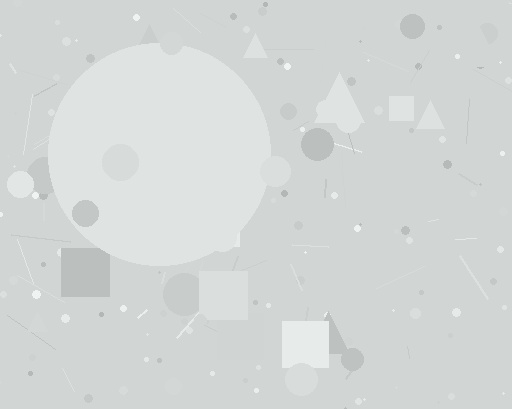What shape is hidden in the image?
A circle is hidden in the image.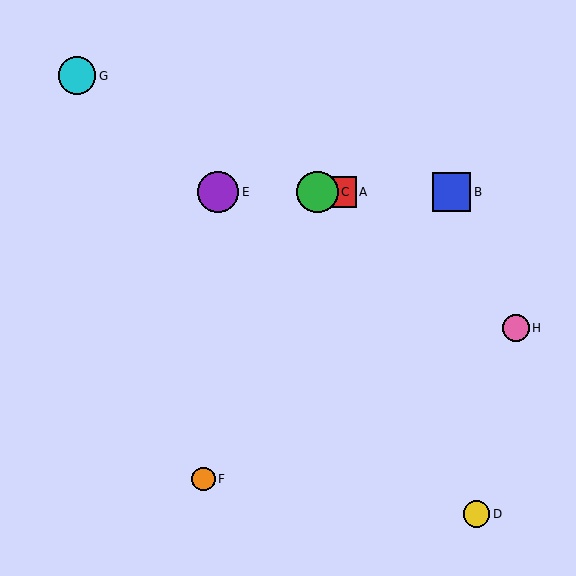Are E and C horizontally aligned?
Yes, both are at y≈192.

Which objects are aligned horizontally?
Objects A, B, C, E are aligned horizontally.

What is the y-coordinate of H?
Object H is at y≈328.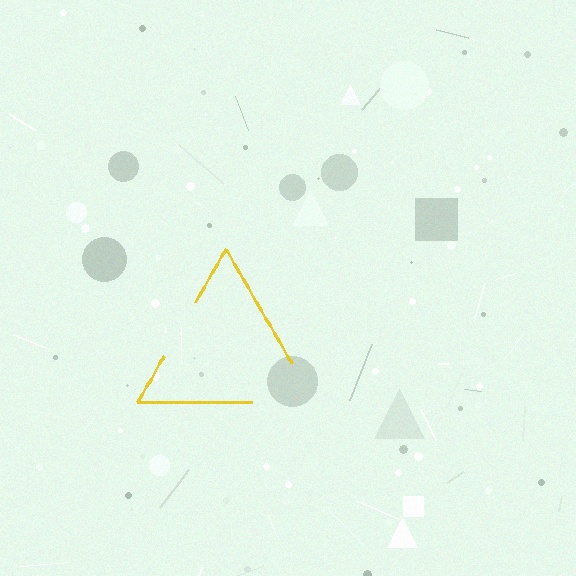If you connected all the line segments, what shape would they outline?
They would outline a triangle.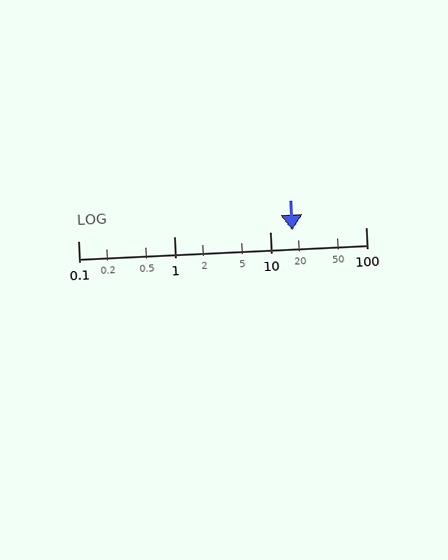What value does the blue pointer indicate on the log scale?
The pointer indicates approximately 17.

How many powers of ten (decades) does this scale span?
The scale spans 3 decades, from 0.1 to 100.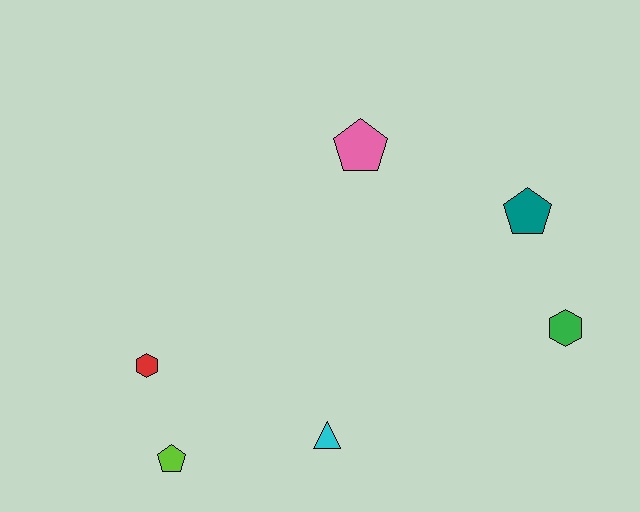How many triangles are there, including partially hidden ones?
There is 1 triangle.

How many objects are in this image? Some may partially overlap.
There are 6 objects.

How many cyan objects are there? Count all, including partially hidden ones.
There is 1 cyan object.